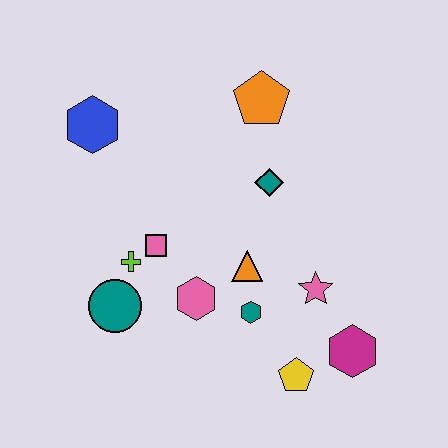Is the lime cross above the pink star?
Yes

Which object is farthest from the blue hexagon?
The magenta hexagon is farthest from the blue hexagon.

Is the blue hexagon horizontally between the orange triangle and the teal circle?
No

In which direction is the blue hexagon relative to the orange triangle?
The blue hexagon is to the left of the orange triangle.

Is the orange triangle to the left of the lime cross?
No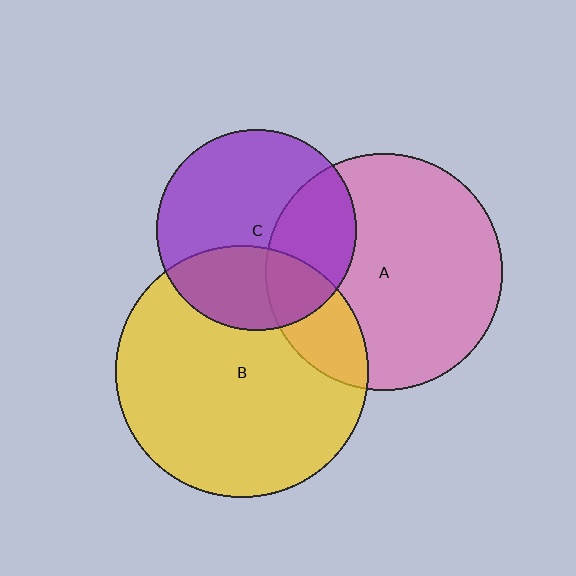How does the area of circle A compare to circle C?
Approximately 1.4 times.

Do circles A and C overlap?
Yes.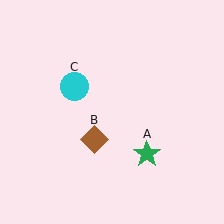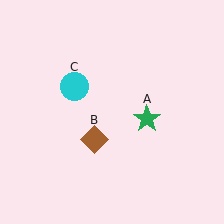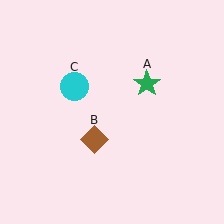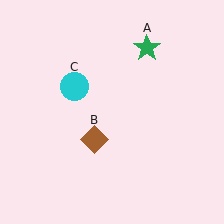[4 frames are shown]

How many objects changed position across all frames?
1 object changed position: green star (object A).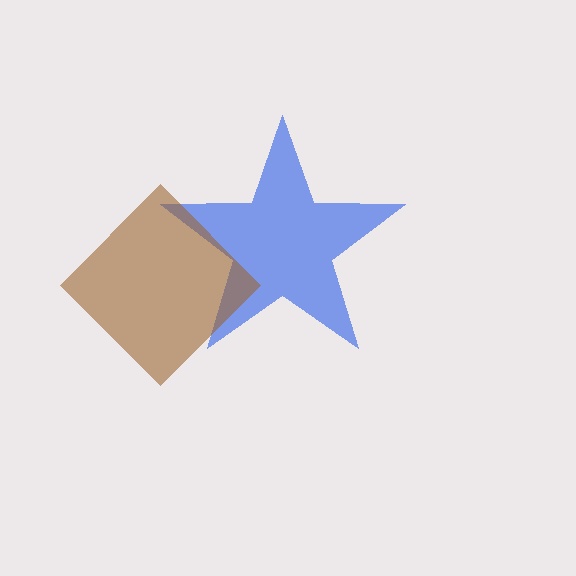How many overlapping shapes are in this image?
There are 2 overlapping shapes in the image.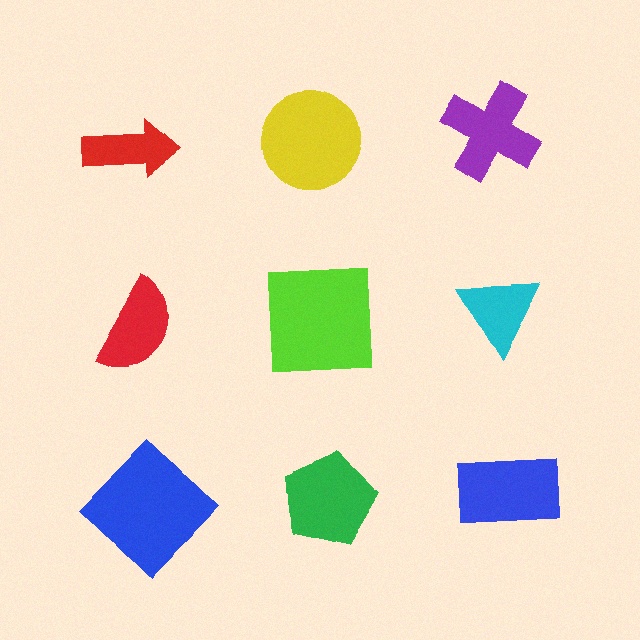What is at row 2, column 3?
A cyan triangle.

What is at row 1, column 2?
A yellow circle.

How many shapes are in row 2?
3 shapes.